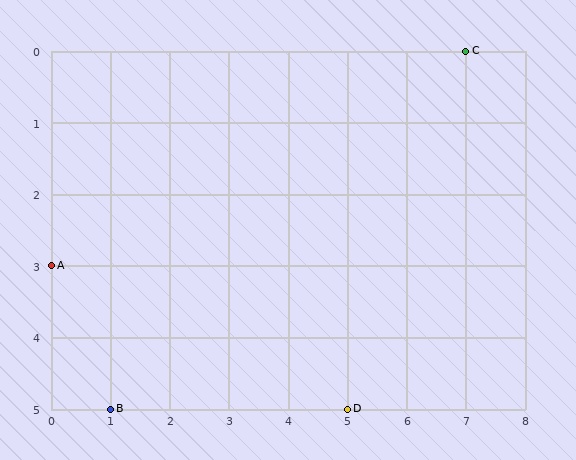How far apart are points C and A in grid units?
Points C and A are 7 columns and 3 rows apart (about 7.6 grid units diagonally).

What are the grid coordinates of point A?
Point A is at grid coordinates (0, 3).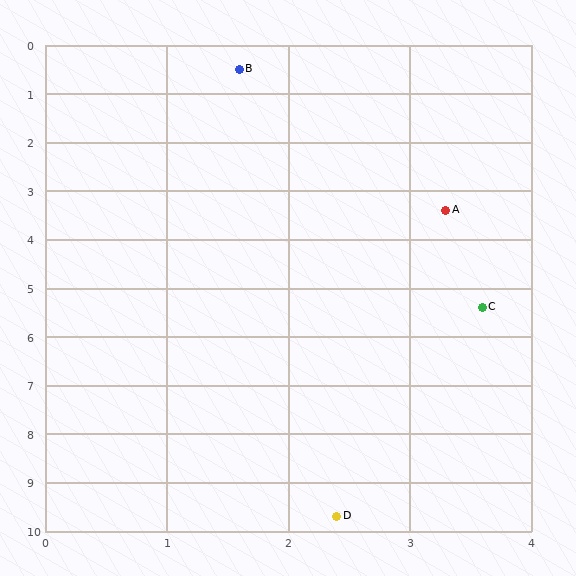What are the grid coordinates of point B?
Point B is at approximately (1.6, 0.5).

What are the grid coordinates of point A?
Point A is at approximately (3.3, 3.4).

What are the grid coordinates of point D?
Point D is at approximately (2.4, 9.7).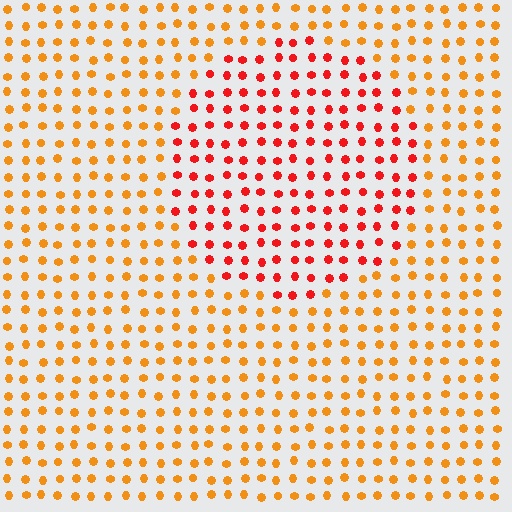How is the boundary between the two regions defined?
The boundary is defined purely by a slight shift in hue (about 35 degrees). Spacing, size, and orientation are identical on both sides.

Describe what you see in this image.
The image is filled with small orange elements in a uniform arrangement. A circle-shaped region is visible where the elements are tinted to a slightly different hue, forming a subtle color boundary.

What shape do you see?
I see a circle.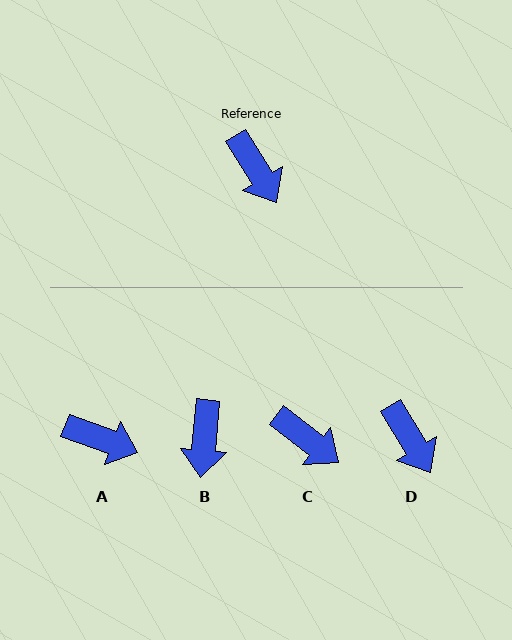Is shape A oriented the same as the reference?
No, it is off by about 38 degrees.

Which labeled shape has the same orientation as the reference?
D.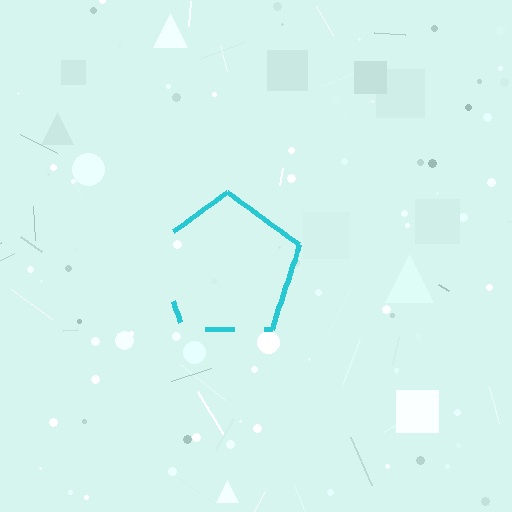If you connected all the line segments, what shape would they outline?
They would outline a pentagon.